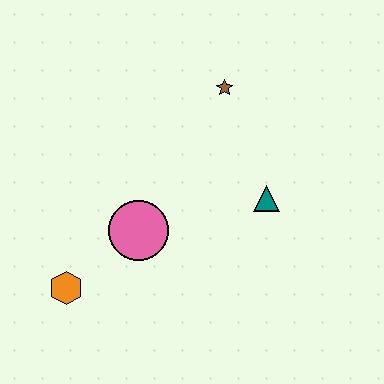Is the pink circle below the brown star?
Yes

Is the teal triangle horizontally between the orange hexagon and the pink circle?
No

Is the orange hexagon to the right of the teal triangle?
No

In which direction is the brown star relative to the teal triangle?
The brown star is above the teal triangle.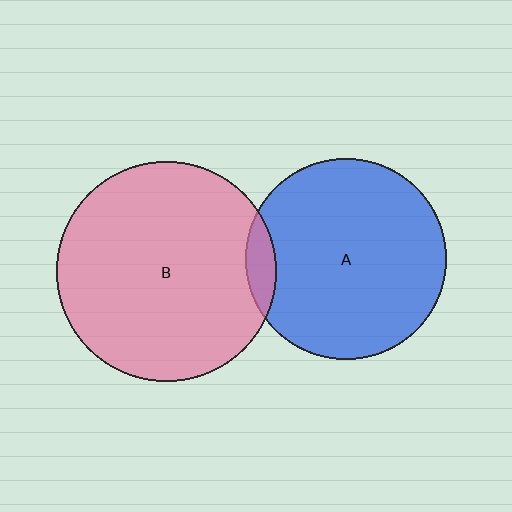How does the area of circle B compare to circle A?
Approximately 1.2 times.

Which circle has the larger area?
Circle B (pink).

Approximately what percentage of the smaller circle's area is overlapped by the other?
Approximately 5%.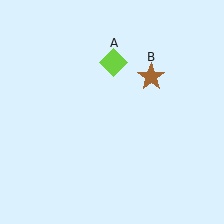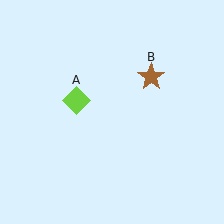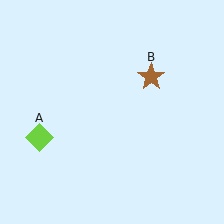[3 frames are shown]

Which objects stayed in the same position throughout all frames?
Brown star (object B) remained stationary.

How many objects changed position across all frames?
1 object changed position: lime diamond (object A).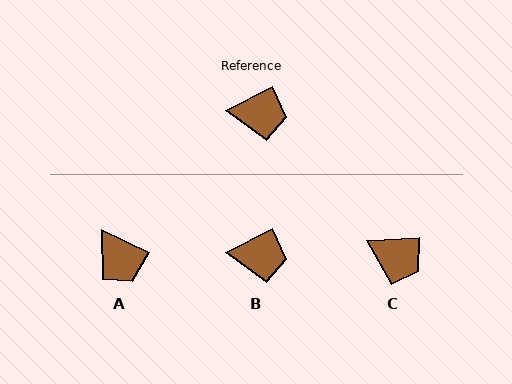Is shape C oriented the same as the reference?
No, it is off by about 25 degrees.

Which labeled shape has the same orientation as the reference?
B.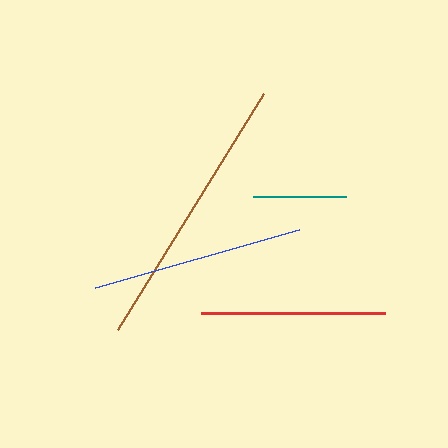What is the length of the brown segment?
The brown segment is approximately 278 pixels long.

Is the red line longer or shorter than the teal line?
The red line is longer than the teal line.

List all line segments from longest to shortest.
From longest to shortest: brown, blue, red, teal.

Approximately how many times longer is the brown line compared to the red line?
The brown line is approximately 1.5 times the length of the red line.